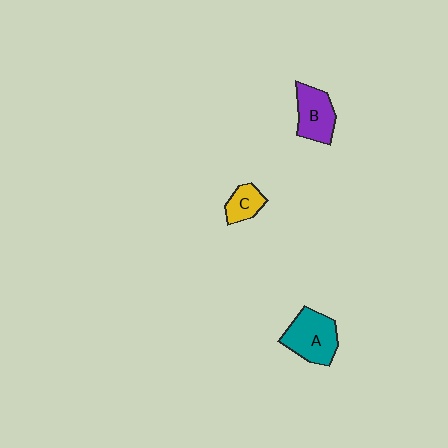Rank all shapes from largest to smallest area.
From largest to smallest: A (teal), B (purple), C (yellow).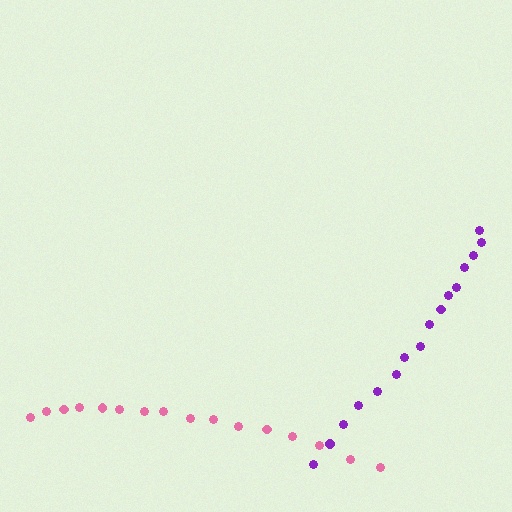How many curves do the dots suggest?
There are 2 distinct paths.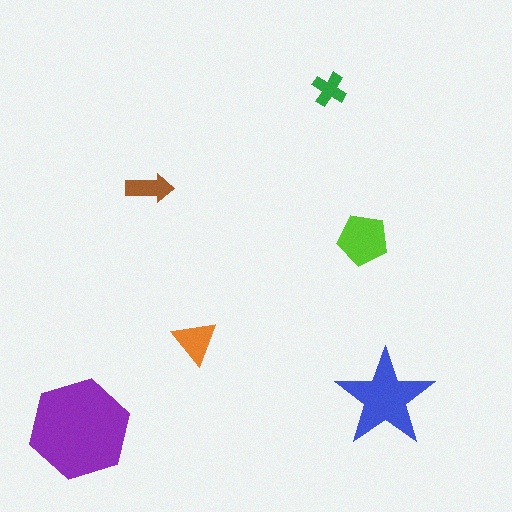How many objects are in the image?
There are 6 objects in the image.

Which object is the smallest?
The green cross.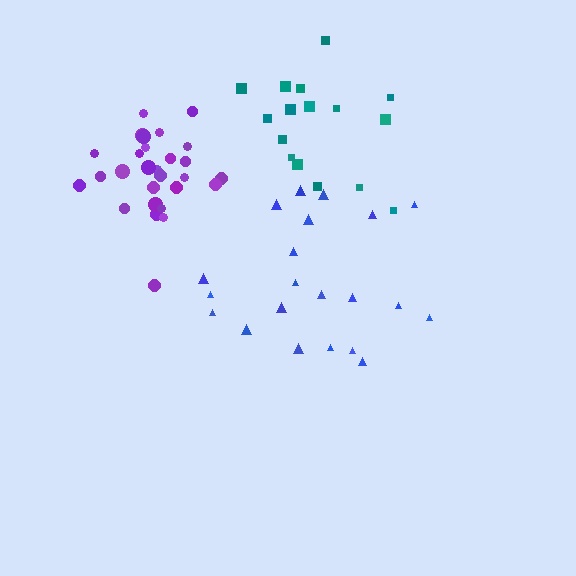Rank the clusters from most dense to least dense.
purple, blue, teal.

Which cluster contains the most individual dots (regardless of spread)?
Purple (28).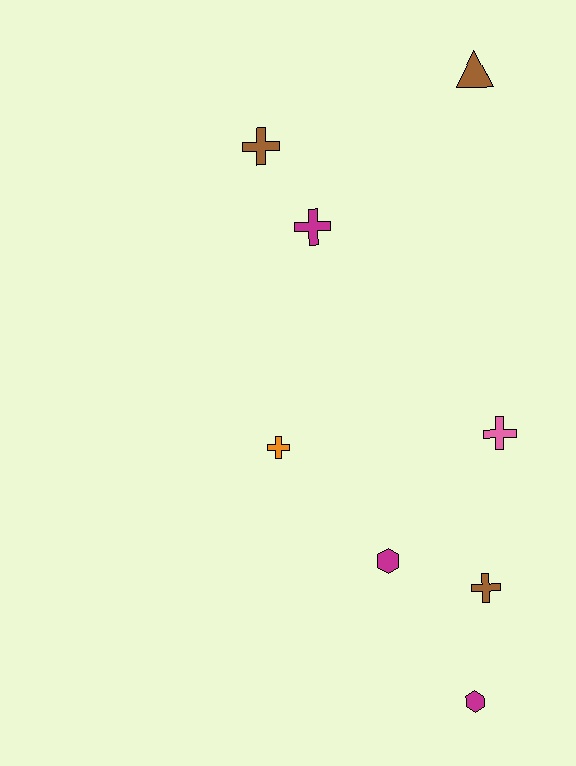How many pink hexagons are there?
There are no pink hexagons.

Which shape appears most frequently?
Cross, with 5 objects.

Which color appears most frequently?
Magenta, with 3 objects.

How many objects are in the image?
There are 8 objects.